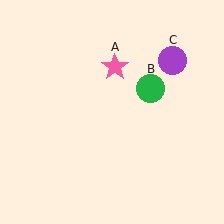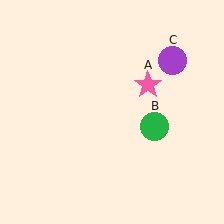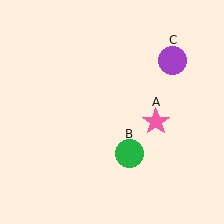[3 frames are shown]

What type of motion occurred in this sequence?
The pink star (object A), green circle (object B) rotated clockwise around the center of the scene.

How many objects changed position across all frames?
2 objects changed position: pink star (object A), green circle (object B).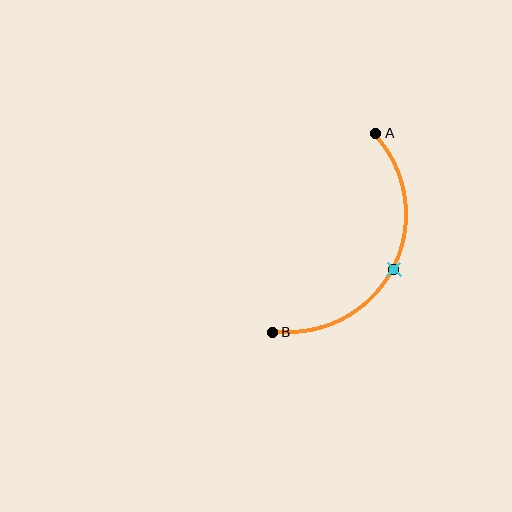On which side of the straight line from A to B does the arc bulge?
The arc bulges to the right of the straight line connecting A and B.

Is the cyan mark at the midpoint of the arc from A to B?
Yes. The cyan mark lies on the arc at equal arc-length from both A and B — it is the arc midpoint.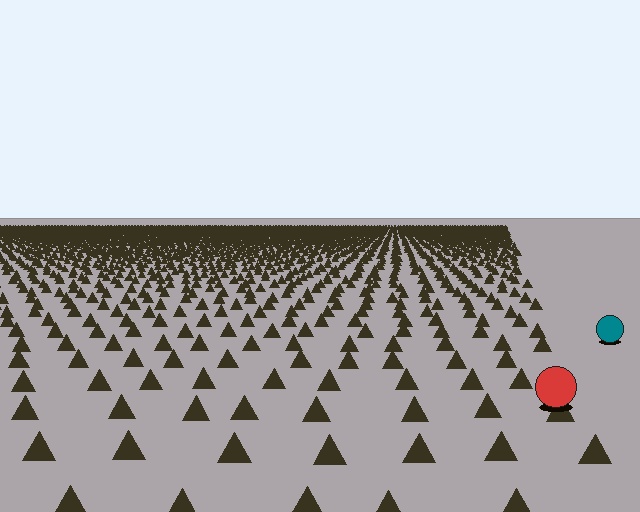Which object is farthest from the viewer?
The teal circle is farthest from the viewer. It appears smaller and the ground texture around it is denser.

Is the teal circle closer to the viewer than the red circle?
No. The red circle is closer — you can tell from the texture gradient: the ground texture is coarser near it.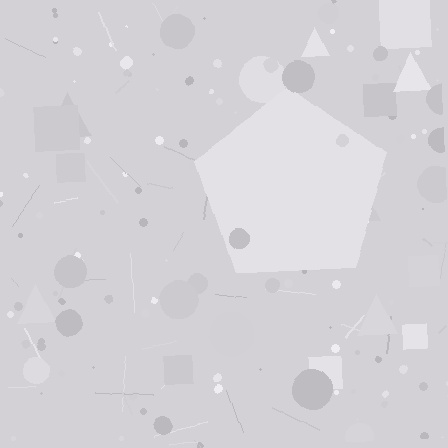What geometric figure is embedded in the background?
A pentagon is embedded in the background.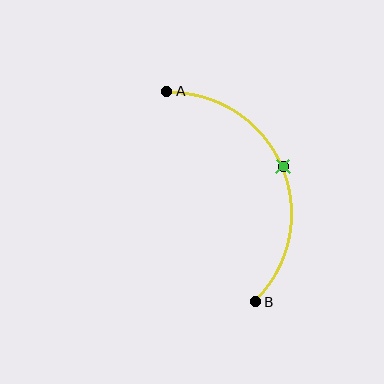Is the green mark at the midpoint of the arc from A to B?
Yes. The green mark lies on the arc at equal arc-length from both A and B — it is the arc midpoint.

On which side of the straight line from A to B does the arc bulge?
The arc bulges to the right of the straight line connecting A and B.